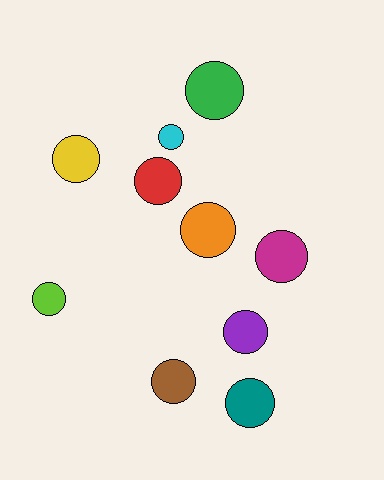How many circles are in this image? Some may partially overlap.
There are 10 circles.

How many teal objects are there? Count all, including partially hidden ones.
There is 1 teal object.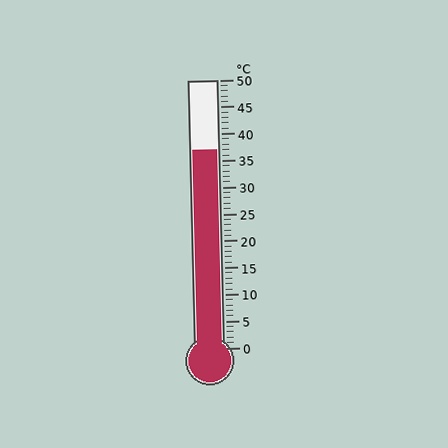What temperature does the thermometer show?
The thermometer shows approximately 37°C.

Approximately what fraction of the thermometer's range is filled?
The thermometer is filled to approximately 75% of its range.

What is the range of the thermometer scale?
The thermometer scale ranges from 0°C to 50°C.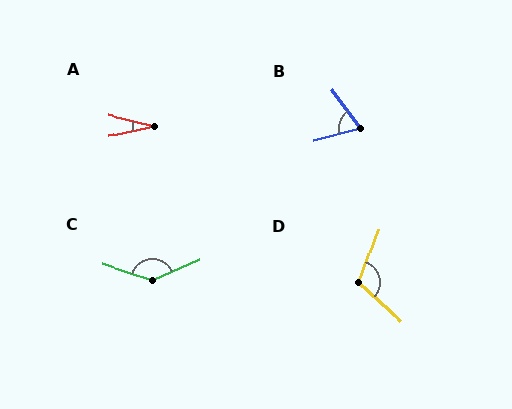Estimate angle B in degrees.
Approximately 67 degrees.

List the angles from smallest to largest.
A (26°), B (67°), D (112°), C (138°).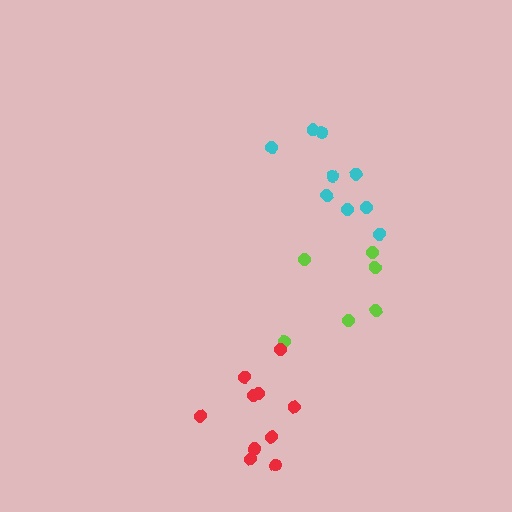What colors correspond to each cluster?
The clusters are colored: lime, cyan, red.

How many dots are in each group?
Group 1: 6 dots, Group 2: 9 dots, Group 3: 10 dots (25 total).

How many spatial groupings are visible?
There are 3 spatial groupings.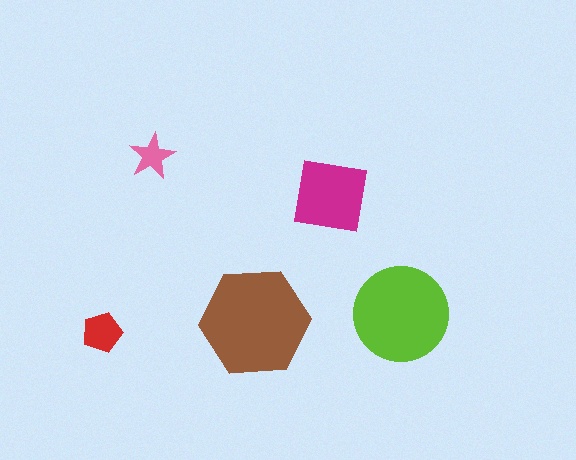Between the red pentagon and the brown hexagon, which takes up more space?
The brown hexagon.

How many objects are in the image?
There are 5 objects in the image.